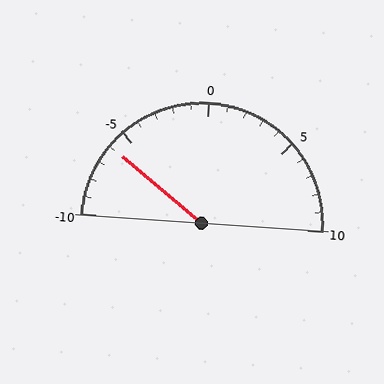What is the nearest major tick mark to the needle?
The nearest major tick mark is -5.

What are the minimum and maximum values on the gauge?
The gauge ranges from -10 to 10.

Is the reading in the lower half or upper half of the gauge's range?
The reading is in the lower half of the range (-10 to 10).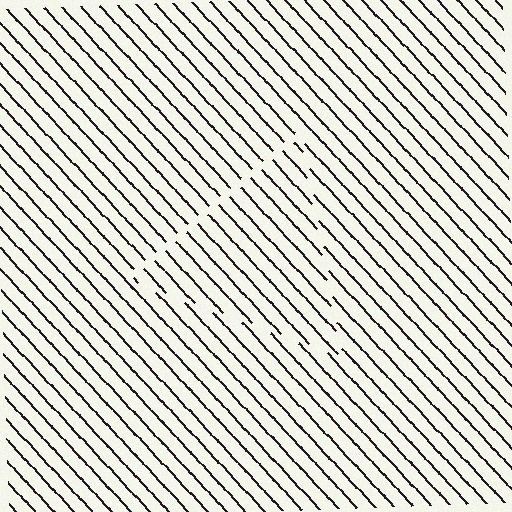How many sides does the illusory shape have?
3 sides — the line-ends trace a triangle.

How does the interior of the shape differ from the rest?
The interior of the shape contains the same grating, shifted by half a period — the contour is defined by the phase discontinuity where line-ends from the inner and outer gratings abut.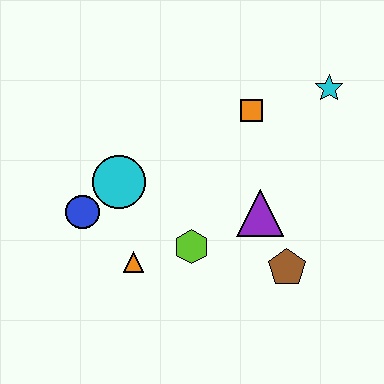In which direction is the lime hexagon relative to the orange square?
The lime hexagon is below the orange square.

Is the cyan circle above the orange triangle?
Yes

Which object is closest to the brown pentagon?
The purple triangle is closest to the brown pentagon.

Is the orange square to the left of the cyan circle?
No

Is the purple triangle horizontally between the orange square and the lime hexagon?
No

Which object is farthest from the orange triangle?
The cyan star is farthest from the orange triangle.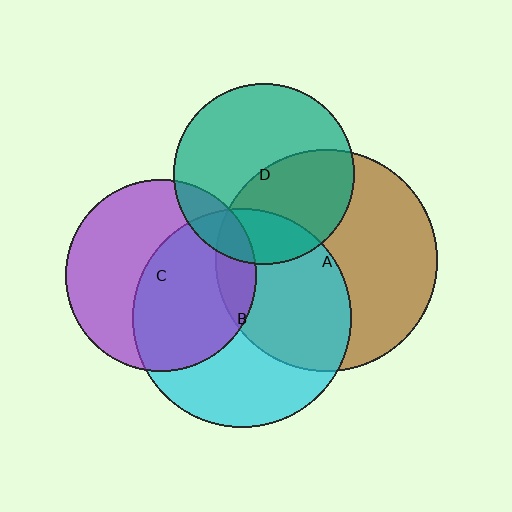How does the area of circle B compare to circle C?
Approximately 1.3 times.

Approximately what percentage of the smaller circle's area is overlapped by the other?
Approximately 50%.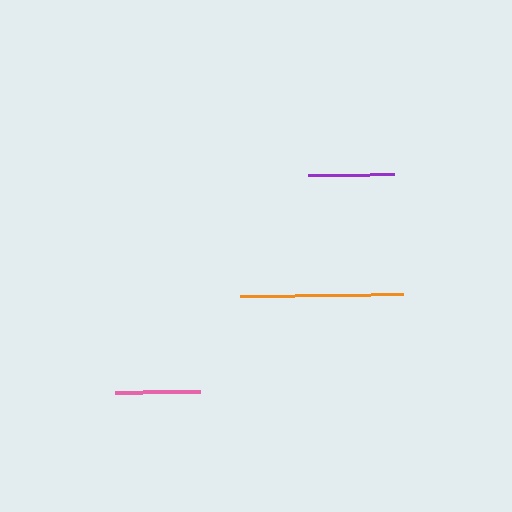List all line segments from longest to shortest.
From longest to shortest: orange, purple, pink.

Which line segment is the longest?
The orange line is the longest at approximately 162 pixels.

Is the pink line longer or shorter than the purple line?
The purple line is longer than the pink line.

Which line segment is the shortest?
The pink line is the shortest at approximately 85 pixels.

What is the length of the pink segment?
The pink segment is approximately 85 pixels long.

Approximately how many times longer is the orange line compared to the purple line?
The orange line is approximately 1.9 times the length of the purple line.